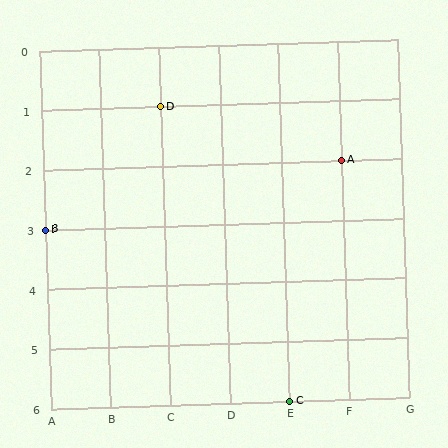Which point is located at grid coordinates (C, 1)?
Point D is at (C, 1).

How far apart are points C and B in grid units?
Points C and B are 4 columns and 3 rows apart (about 5.0 grid units diagonally).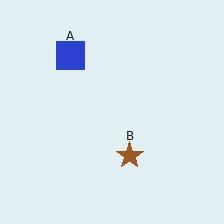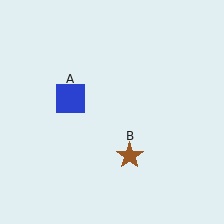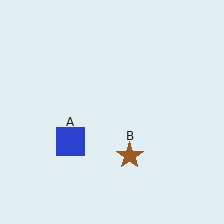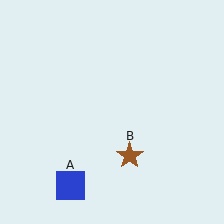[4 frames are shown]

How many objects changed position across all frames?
1 object changed position: blue square (object A).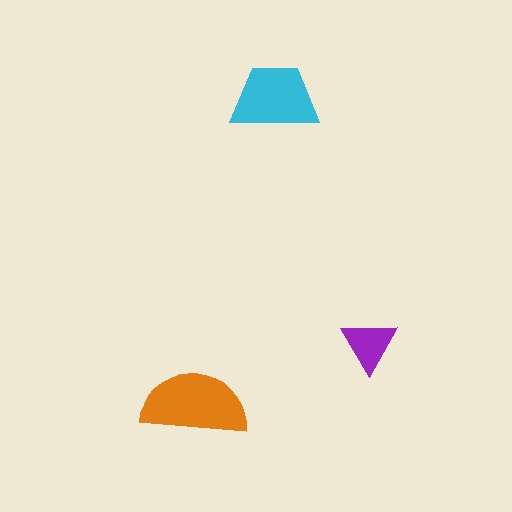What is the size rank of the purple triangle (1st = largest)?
3rd.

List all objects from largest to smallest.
The orange semicircle, the cyan trapezoid, the purple triangle.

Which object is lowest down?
The orange semicircle is bottommost.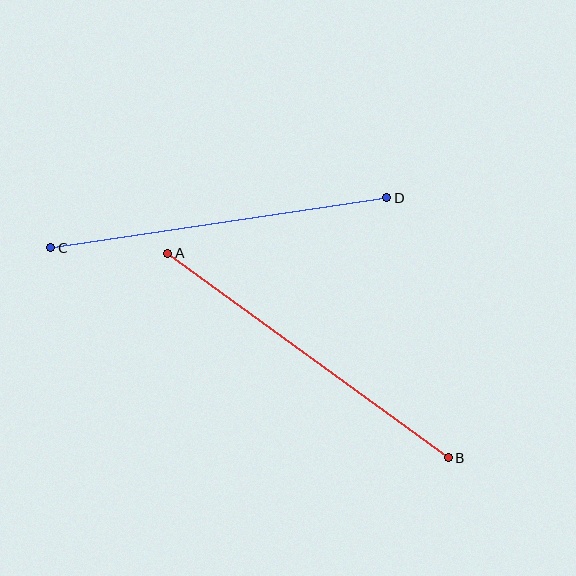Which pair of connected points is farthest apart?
Points A and B are farthest apart.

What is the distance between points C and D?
The distance is approximately 340 pixels.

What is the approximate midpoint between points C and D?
The midpoint is at approximately (219, 223) pixels.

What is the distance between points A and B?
The distance is approximately 347 pixels.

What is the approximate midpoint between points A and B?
The midpoint is at approximately (308, 356) pixels.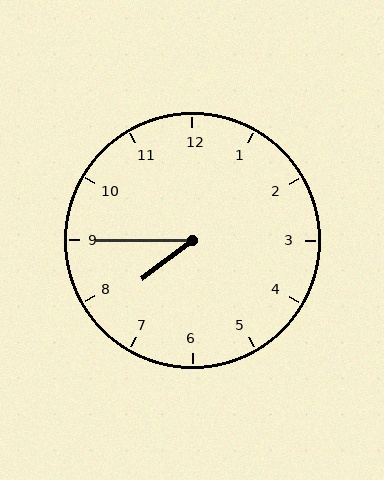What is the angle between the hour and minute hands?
Approximately 38 degrees.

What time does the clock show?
7:45.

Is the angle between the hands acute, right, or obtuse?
It is acute.